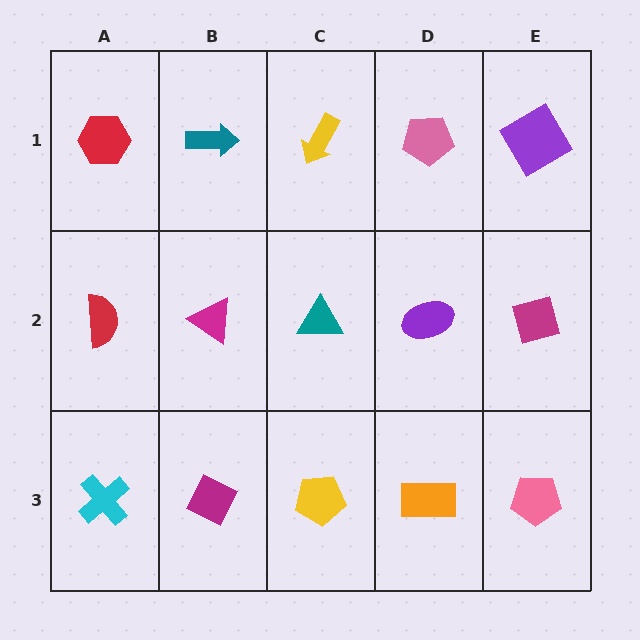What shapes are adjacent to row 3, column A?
A red semicircle (row 2, column A), a magenta diamond (row 3, column B).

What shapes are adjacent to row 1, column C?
A teal triangle (row 2, column C), a teal arrow (row 1, column B), a pink pentagon (row 1, column D).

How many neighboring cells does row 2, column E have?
3.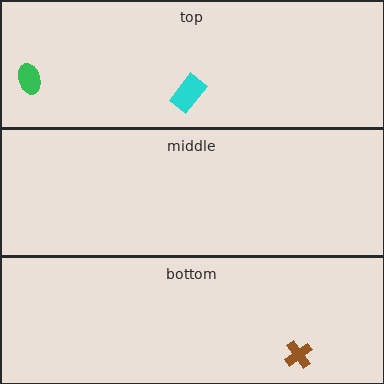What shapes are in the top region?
The cyan rectangle, the green ellipse.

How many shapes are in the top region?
2.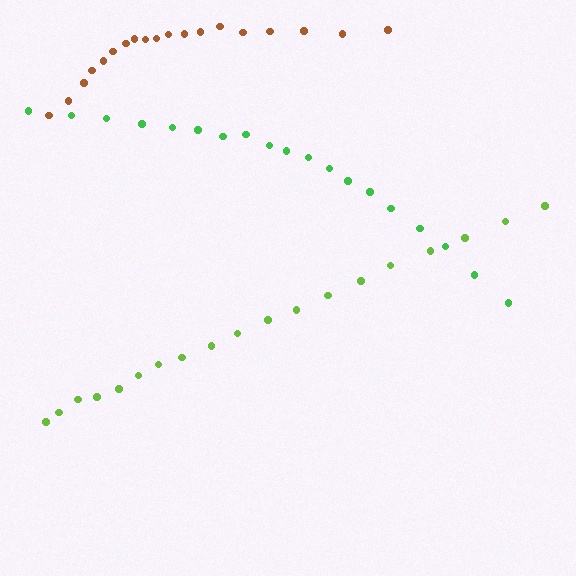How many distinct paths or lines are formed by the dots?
There are 3 distinct paths.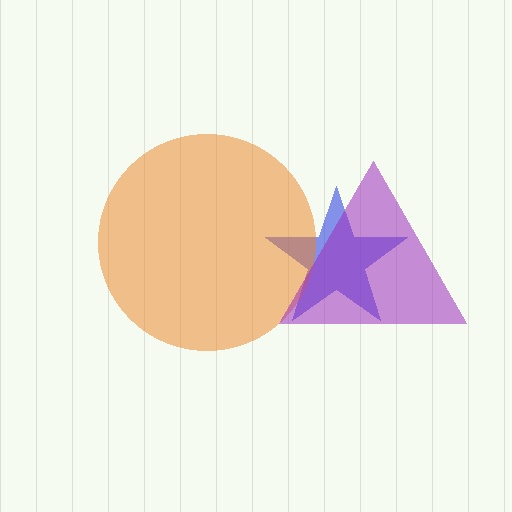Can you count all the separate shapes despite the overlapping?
Yes, there are 3 separate shapes.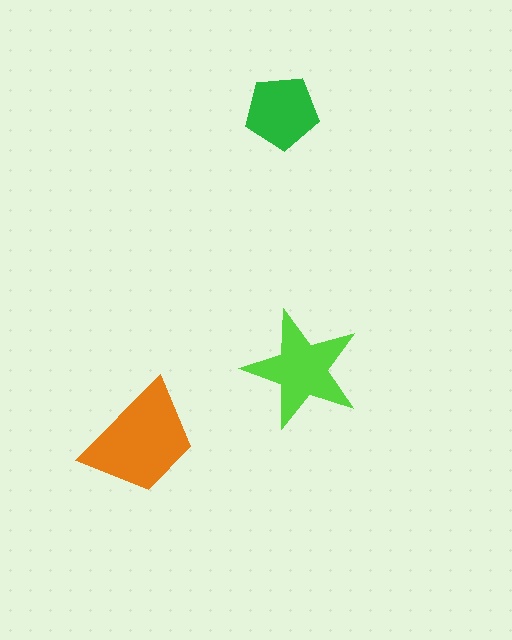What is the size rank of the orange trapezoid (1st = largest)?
1st.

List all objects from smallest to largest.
The green pentagon, the lime star, the orange trapezoid.